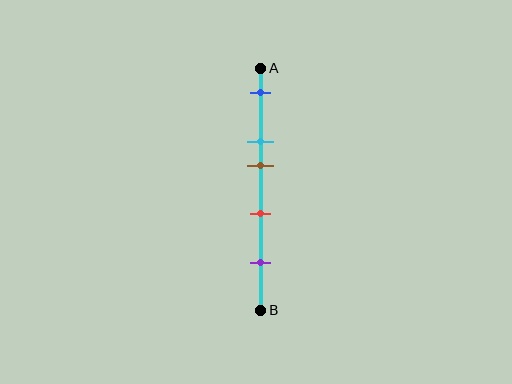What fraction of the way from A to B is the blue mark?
The blue mark is approximately 10% (0.1) of the way from A to B.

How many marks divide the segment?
There are 5 marks dividing the segment.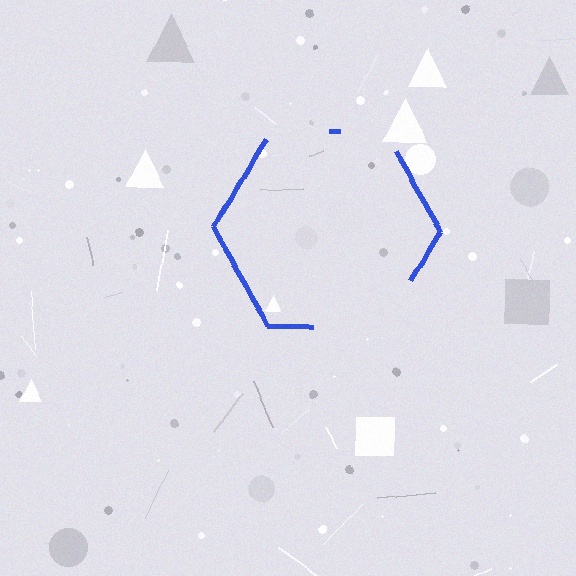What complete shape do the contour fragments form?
The contour fragments form a hexagon.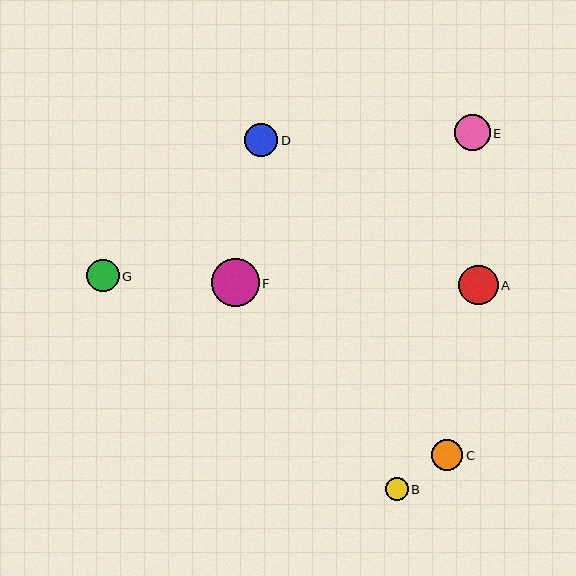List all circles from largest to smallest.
From largest to smallest: F, A, E, D, G, C, B.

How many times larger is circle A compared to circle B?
Circle A is approximately 1.7 times the size of circle B.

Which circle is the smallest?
Circle B is the smallest with a size of approximately 23 pixels.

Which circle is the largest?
Circle F is the largest with a size of approximately 48 pixels.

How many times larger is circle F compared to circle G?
Circle F is approximately 1.5 times the size of circle G.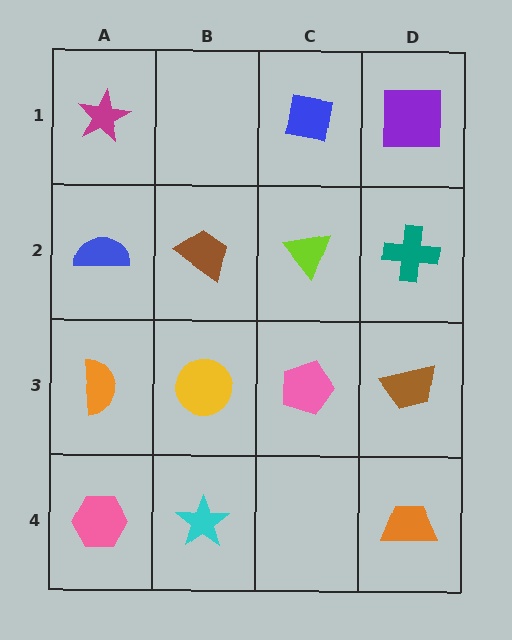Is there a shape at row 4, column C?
No, that cell is empty.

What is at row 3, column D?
A brown trapezoid.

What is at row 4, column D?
An orange trapezoid.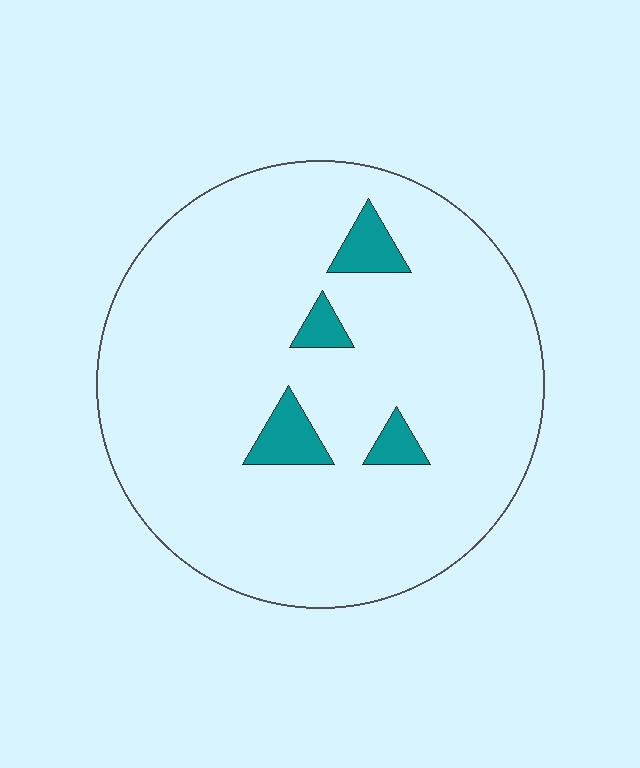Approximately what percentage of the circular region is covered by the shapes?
Approximately 5%.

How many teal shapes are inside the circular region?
4.